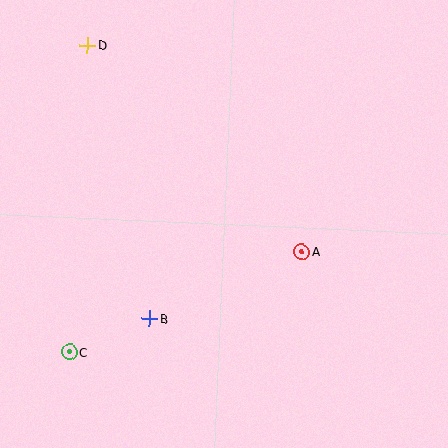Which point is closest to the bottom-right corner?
Point A is closest to the bottom-right corner.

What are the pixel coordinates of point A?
Point A is at (302, 252).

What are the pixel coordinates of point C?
Point C is at (70, 352).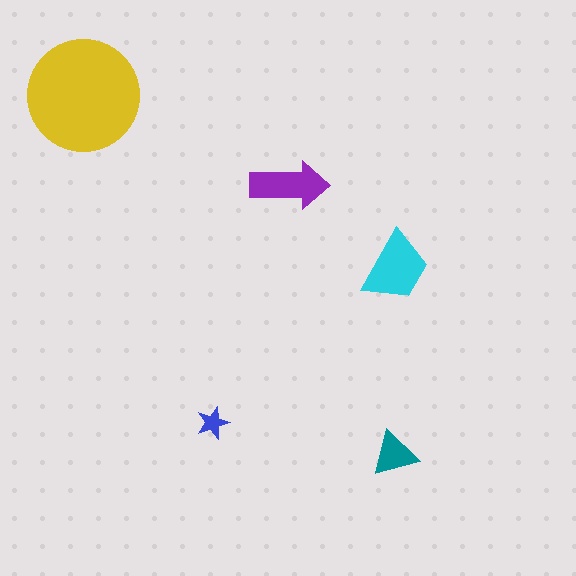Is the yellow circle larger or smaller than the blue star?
Larger.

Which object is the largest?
The yellow circle.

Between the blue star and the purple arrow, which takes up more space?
The purple arrow.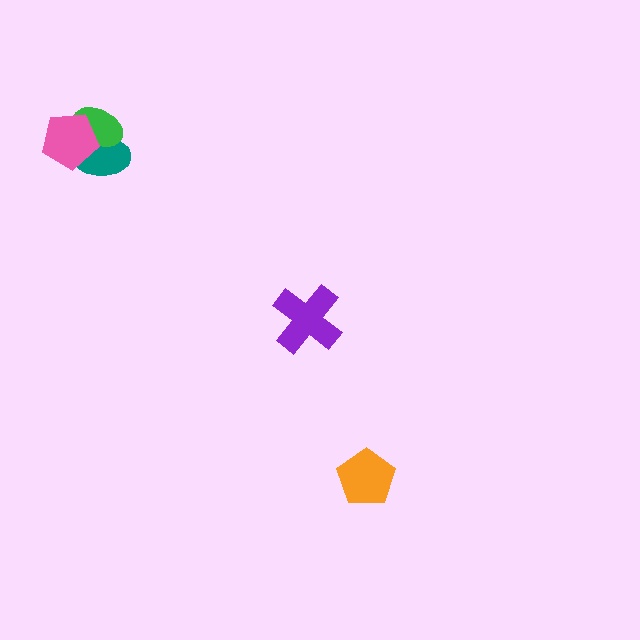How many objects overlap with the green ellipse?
2 objects overlap with the green ellipse.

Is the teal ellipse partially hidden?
Yes, it is partially covered by another shape.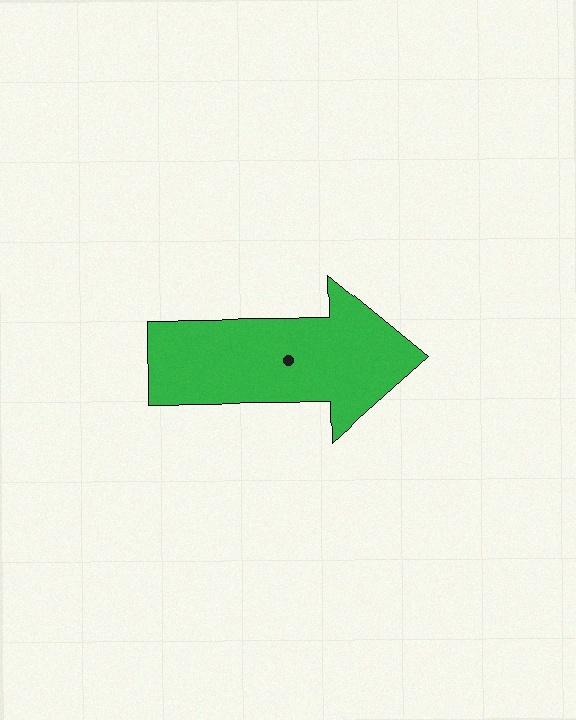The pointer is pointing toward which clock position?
Roughly 3 o'clock.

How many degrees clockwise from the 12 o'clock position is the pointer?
Approximately 89 degrees.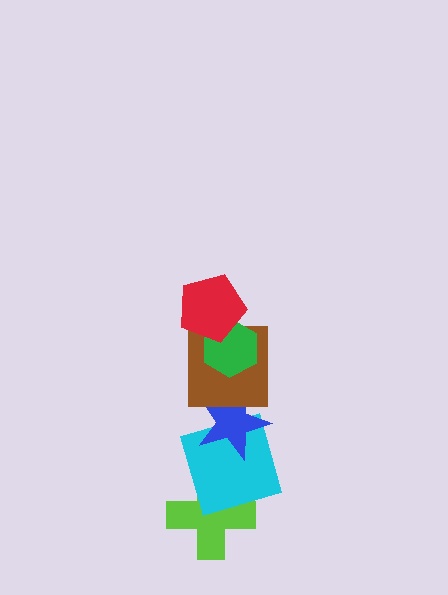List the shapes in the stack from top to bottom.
From top to bottom: the red pentagon, the green hexagon, the brown square, the blue star, the cyan square, the lime cross.